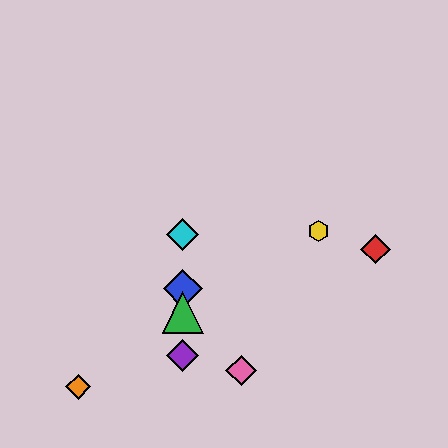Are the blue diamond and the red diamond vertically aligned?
No, the blue diamond is at x≈183 and the red diamond is at x≈375.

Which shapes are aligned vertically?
The blue diamond, the green triangle, the purple diamond, the cyan diamond are aligned vertically.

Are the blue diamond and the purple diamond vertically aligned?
Yes, both are at x≈183.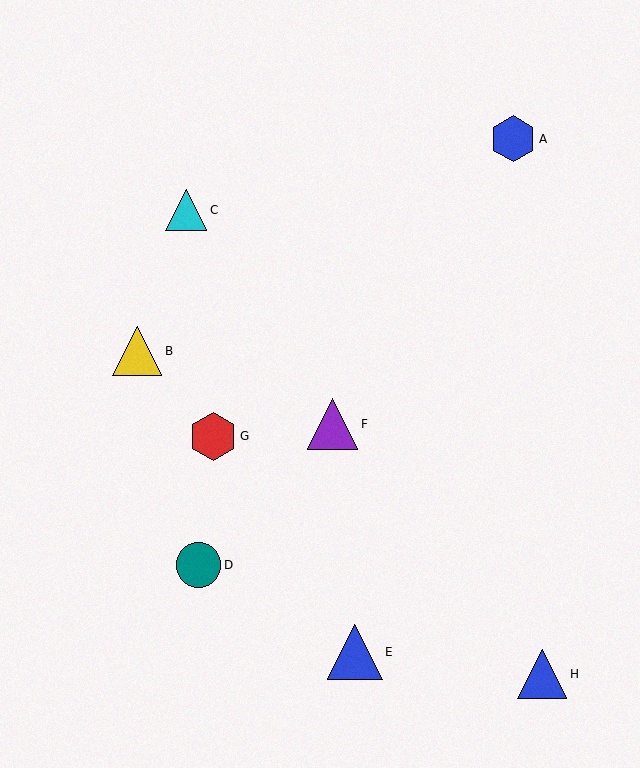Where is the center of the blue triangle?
The center of the blue triangle is at (542, 674).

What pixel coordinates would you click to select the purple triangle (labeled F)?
Click at (333, 424) to select the purple triangle F.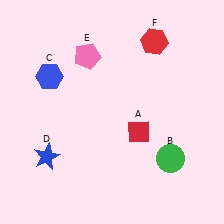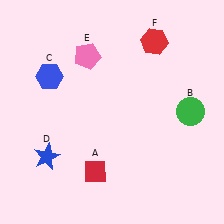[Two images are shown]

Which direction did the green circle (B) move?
The green circle (B) moved up.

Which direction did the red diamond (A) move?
The red diamond (A) moved left.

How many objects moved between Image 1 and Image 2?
2 objects moved between the two images.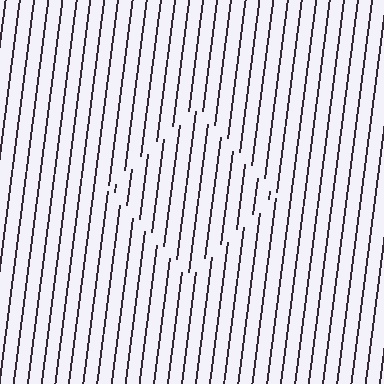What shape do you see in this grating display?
An illusory square. The interior of the shape contains the same grating, shifted by half a period — the contour is defined by the phase discontinuity where line-ends from the inner and outer gratings abut.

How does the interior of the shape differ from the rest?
The interior of the shape contains the same grating, shifted by half a period — the contour is defined by the phase discontinuity where line-ends from the inner and outer gratings abut.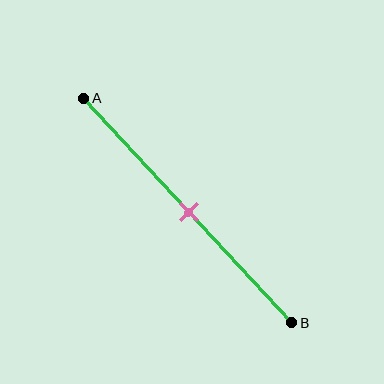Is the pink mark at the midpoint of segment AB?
Yes, the mark is approximately at the midpoint.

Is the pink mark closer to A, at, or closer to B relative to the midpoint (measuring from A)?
The pink mark is approximately at the midpoint of segment AB.